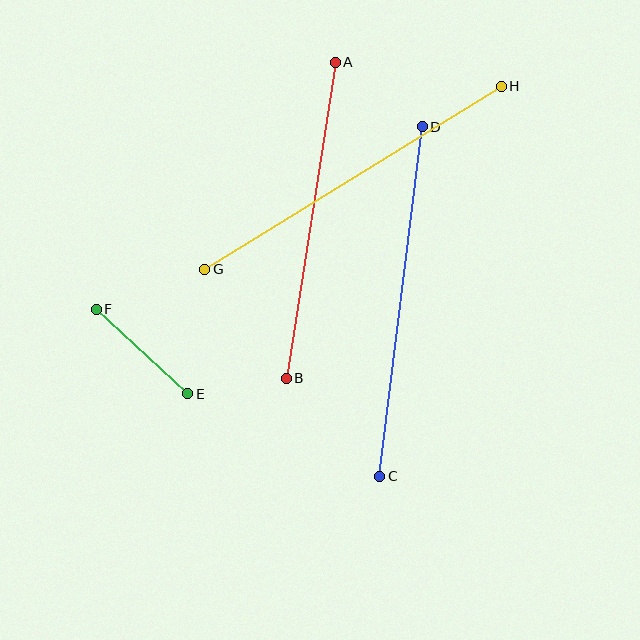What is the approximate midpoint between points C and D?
The midpoint is at approximately (401, 302) pixels.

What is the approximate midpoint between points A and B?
The midpoint is at approximately (311, 220) pixels.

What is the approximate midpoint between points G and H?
The midpoint is at approximately (353, 178) pixels.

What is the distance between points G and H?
The distance is approximately 348 pixels.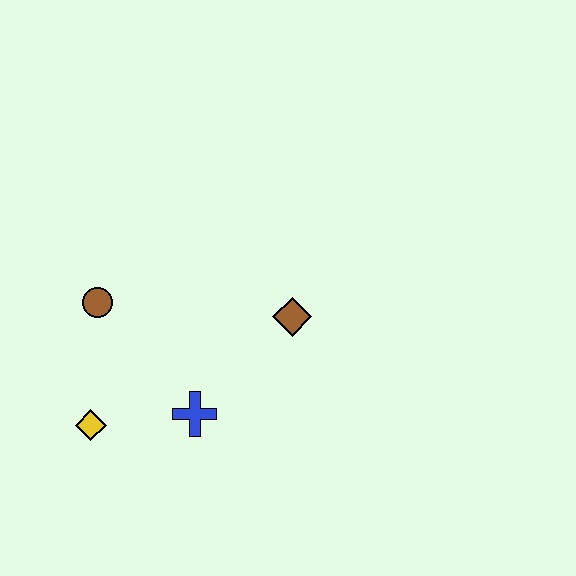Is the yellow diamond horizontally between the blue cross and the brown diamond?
No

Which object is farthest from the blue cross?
The brown circle is farthest from the blue cross.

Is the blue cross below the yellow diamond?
No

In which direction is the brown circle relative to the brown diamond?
The brown circle is to the left of the brown diamond.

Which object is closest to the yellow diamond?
The blue cross is closest to the yellow diamond.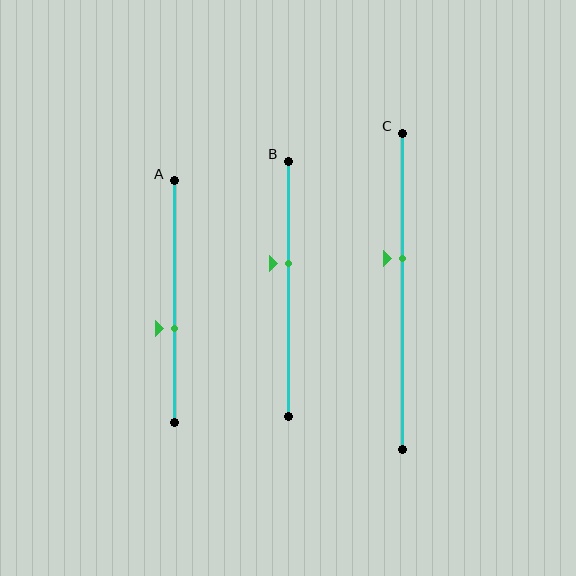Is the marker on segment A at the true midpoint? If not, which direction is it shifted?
No, the marker on segment A is shifted downward by about 11% of the segment length.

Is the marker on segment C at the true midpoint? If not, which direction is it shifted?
No, the marker on segment C is shifted upward by about 10% of the segment length.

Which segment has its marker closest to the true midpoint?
Segment B has its marker closest to the true midpoint.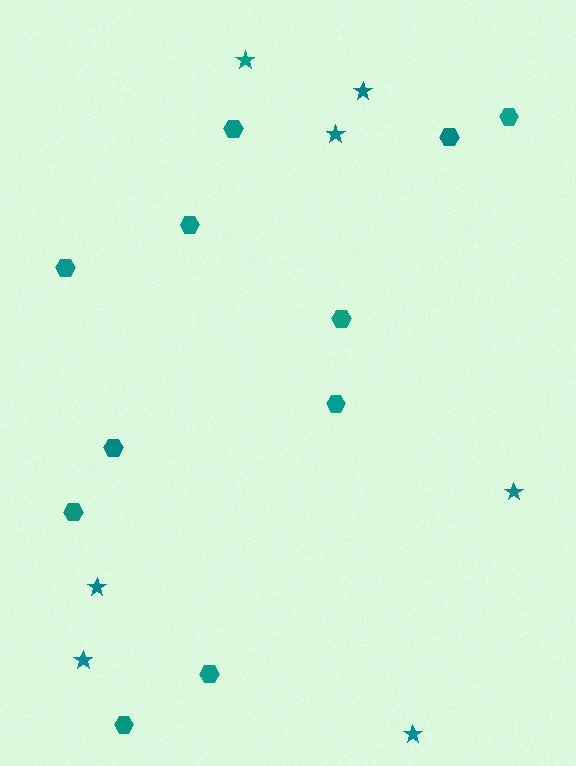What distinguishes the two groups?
There are 2 groups: one group of hexagons (11) and one group of stars (7).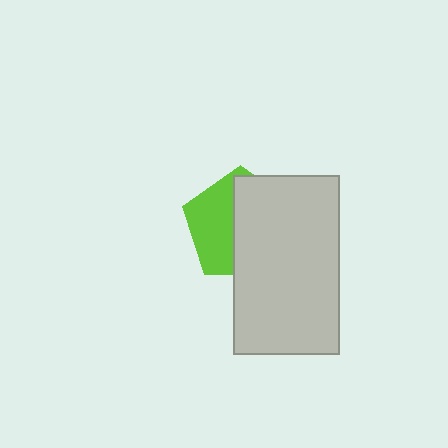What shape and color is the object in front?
The object in front is a light gray rectangle.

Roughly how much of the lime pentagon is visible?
A small part of it is visible (roughly 43%).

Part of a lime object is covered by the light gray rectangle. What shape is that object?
It is a pentagon.